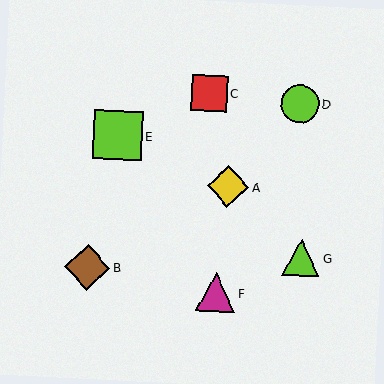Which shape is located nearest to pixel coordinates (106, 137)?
The lime square (labeled E) at (118, 135) is nearest to that location.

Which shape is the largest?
The lime square (labeled E) is the largest.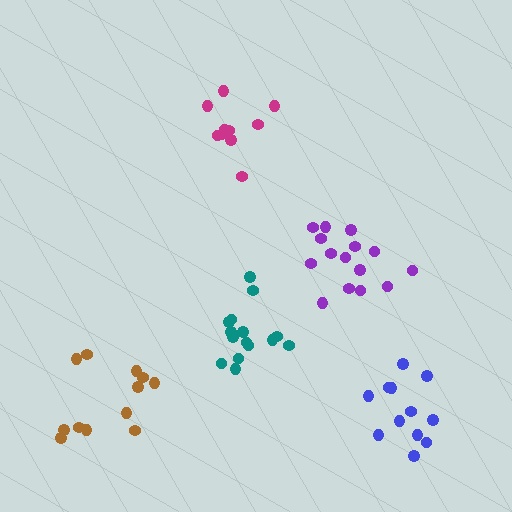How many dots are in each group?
Group 1: 12 dots, Group 2: 12 dots, Group 3: 15 dots, Group 4: 10 dots, Group 5: 15 dots (64 total).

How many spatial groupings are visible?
There are 5 spatial groupings.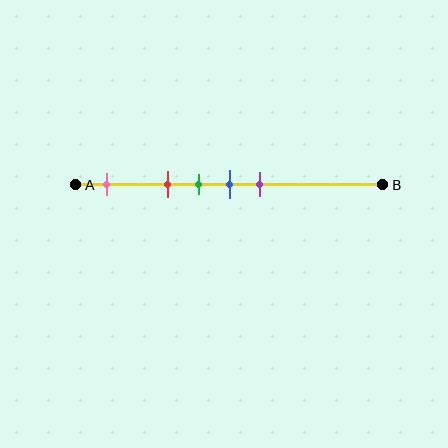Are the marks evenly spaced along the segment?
No, the marks are not evenly spaced.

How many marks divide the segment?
There are 5 marks dividing the segment.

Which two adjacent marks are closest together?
The green and blue marks are the closest adjacent pair.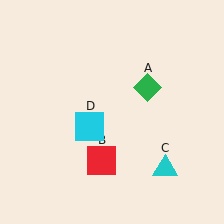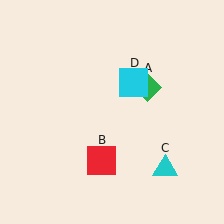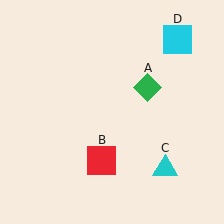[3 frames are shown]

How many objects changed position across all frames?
1 object changed position: cyan square (object D).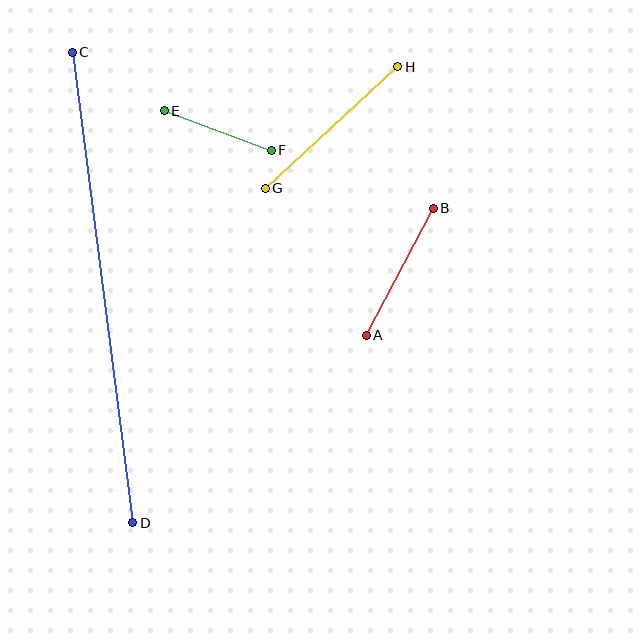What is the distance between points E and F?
The distance is approximately 114 pixels.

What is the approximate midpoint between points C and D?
The midpoint is at approximately (103, 287) pixels.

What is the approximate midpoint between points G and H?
The midpoint is at approximately (331, 127) pixels.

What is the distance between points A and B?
The distance is approximately 144 pixels.